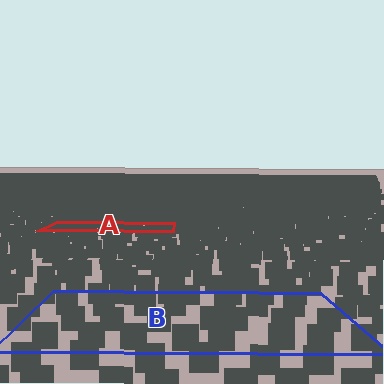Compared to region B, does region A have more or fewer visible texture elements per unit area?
Region A has more texture elements per unit area — they are packed more densely because it is farther away.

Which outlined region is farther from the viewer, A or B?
Region A is farther from the viewer — the texture elements inside it appear smaller and more densely packed.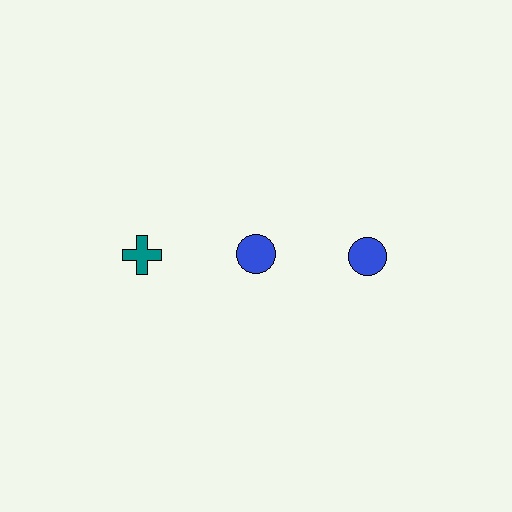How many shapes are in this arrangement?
There are 3 shapes arranged in a grid pattern.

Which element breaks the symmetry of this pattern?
The teal cross in the top row, leftmost column breaks the symmetry. All other shapes are blue circles.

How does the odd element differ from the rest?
It differs in both color (teal instead of blue) and shape (cross instead of circle).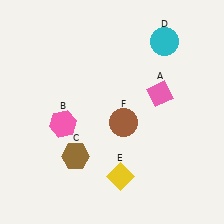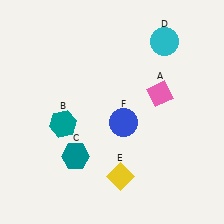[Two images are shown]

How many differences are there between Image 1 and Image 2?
There are 3 differences between the two images.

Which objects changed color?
B changed from pink to teal. C changed from brown to teal. F changed from brown to blue.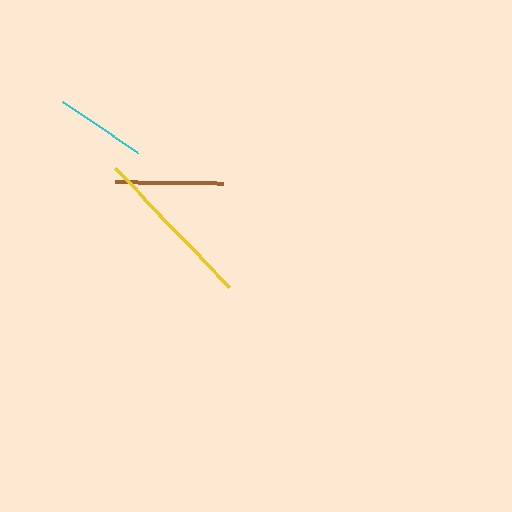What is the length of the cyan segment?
The cyan segment is approximately 91 pixels long.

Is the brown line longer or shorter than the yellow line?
The yellow line is longer than the brown line.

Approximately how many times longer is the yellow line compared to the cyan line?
The yellow line is approximately 1.8 times the length of the cyan line.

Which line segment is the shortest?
The cyan line is the shortest at approximately 91 pixels.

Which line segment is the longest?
The yellow line is the longest at approximately 164 pixels.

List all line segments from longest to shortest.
From longest to shortest: yellow, brown, cyan.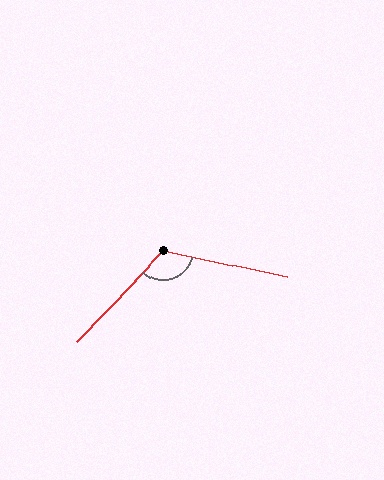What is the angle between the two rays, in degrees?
Approximately 122 degrees.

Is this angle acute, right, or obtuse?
It is obtuse.